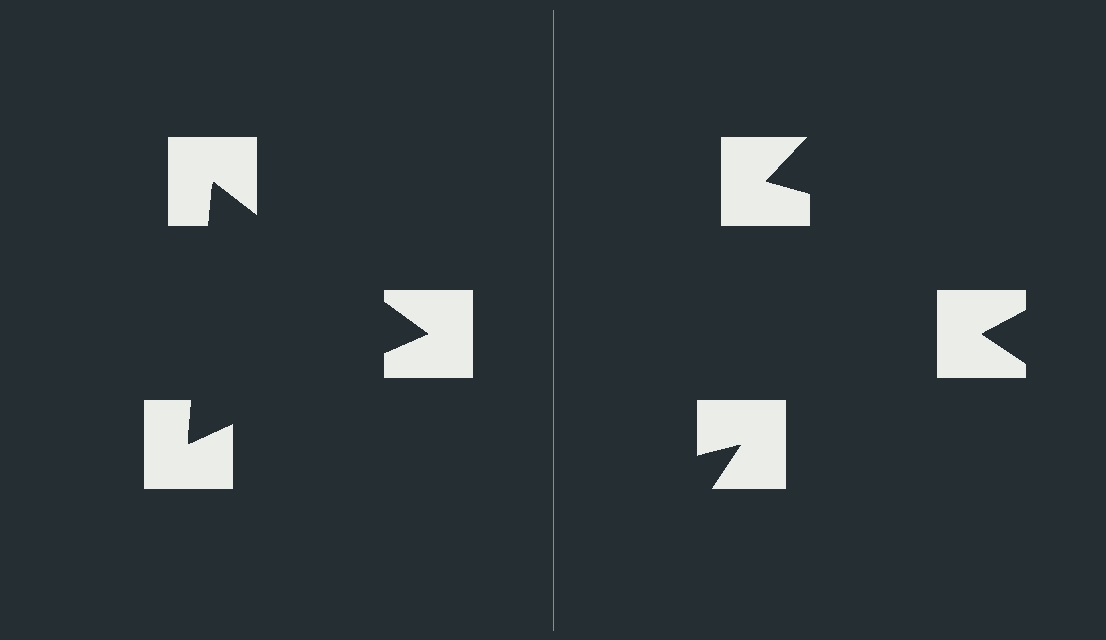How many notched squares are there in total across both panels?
6 — 3 on each side.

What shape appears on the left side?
An illusory triangle.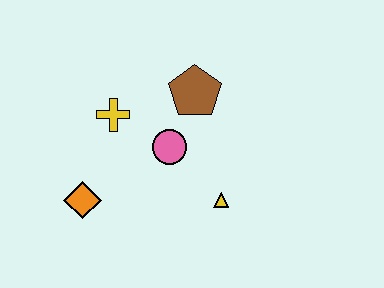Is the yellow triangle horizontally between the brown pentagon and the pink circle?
No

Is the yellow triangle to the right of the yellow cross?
Yes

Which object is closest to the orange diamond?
The yellow cross is closest to the orange diamond.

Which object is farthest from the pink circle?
The orange diamond is farthest from the pink circle.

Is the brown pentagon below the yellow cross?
No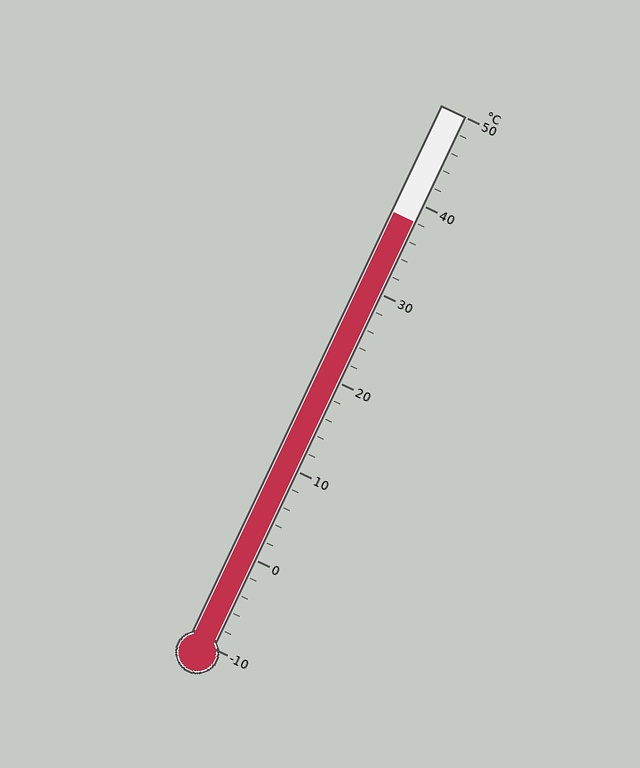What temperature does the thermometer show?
The thermometer shows approximately 38°C.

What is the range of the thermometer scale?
The thermometer scale ranges from -10°C to 50°C.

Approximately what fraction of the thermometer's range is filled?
The thermometer is filled to approximately 80% of its range.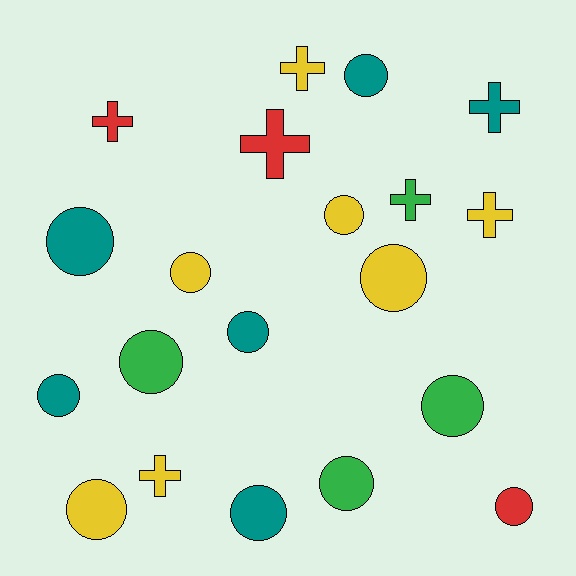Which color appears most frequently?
Yellow, with 7 objects.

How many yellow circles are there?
There are 4 yellow circles.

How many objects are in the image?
There are 20 objects.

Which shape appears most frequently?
Circle, with 13 objects.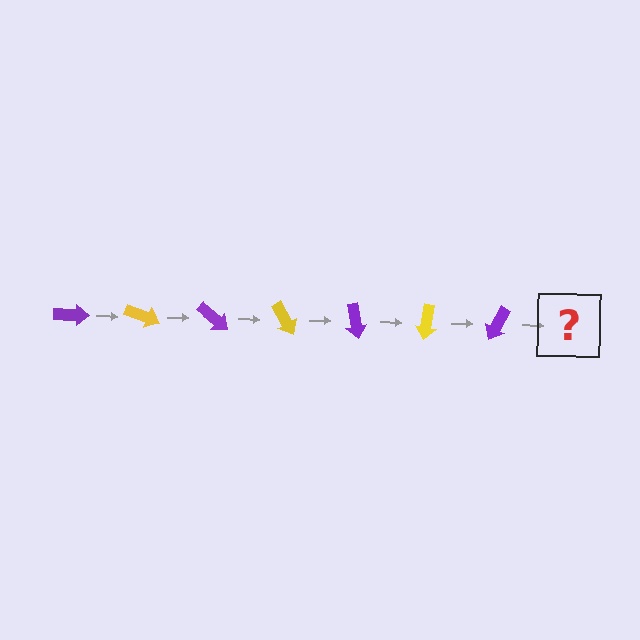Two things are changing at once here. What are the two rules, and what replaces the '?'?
The two rules are that it rotates 20 degrees each step and the color cycles through purple and yellow. The '?' should be a yellow arrow, rotated 140 degrees from the start.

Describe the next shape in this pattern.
It should be a yellow arrow, rotated 140 degrees from the start.